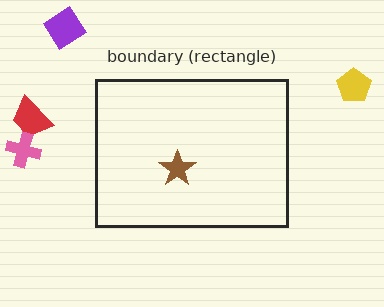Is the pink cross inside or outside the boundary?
Outside.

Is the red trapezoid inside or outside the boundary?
Outside.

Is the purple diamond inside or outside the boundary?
Outside.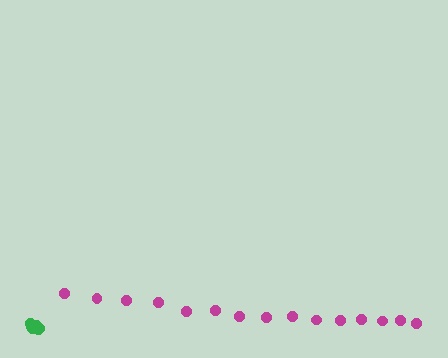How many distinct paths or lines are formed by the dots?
There are 2 distinct paths.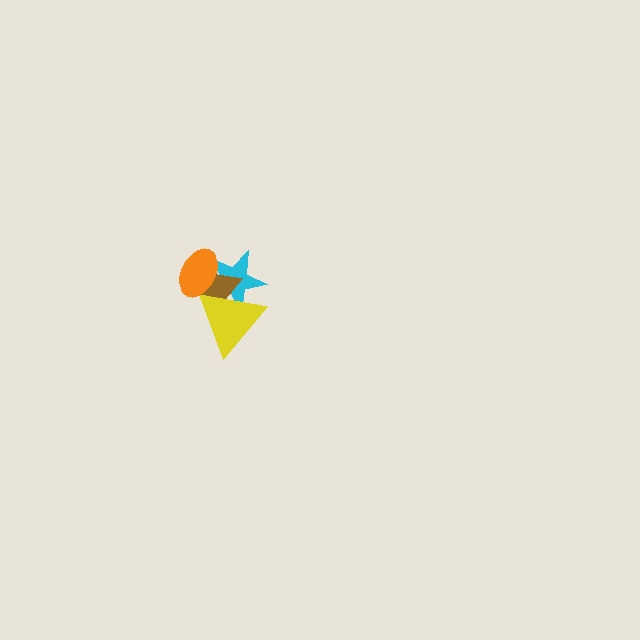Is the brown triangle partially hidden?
Yes, it is partially covered by another shape.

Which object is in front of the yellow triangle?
The orange ellipse is in front of the yellow triangle.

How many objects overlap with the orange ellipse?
3 objects overlap with the orange ellipse.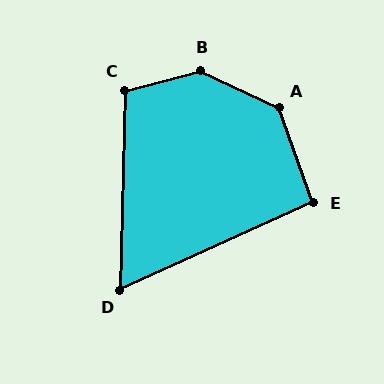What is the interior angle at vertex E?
Approximately 95 degrees (approximately right).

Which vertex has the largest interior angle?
B, at approximately 140 degrees.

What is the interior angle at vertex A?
Approximately 135 degrees (obtuse).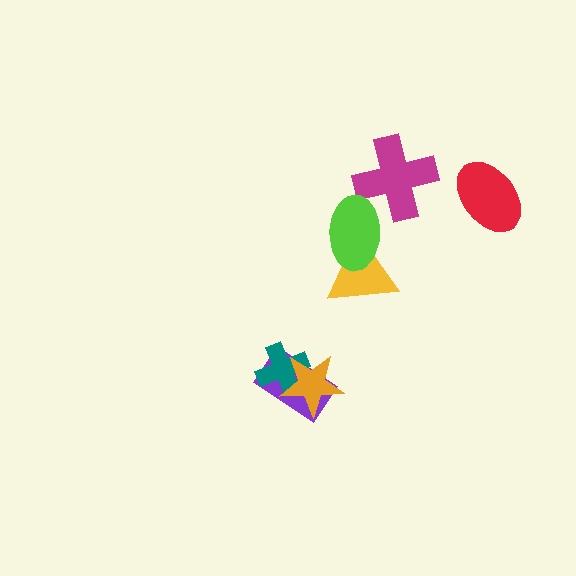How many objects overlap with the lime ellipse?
2 objects overlap with the lime ellipse.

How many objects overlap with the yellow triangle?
1 object overlaps with the yellow triangle.